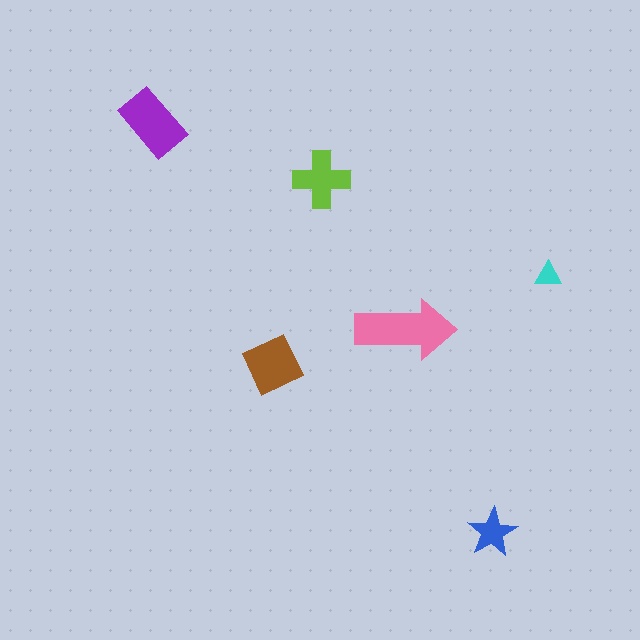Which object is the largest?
The pink arrow.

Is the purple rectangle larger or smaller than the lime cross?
Larger.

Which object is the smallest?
The cyan triangle.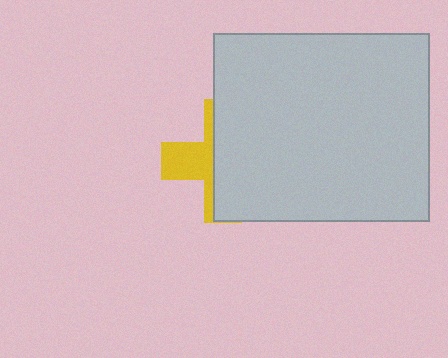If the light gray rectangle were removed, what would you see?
You would see the complete yellow cross.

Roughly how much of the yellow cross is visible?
A small part of it is visible (roughly 36%).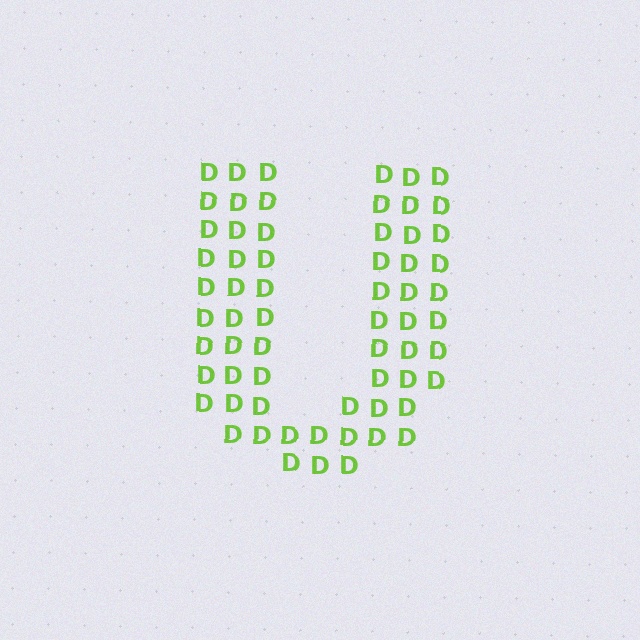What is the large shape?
The large shape is the letter U.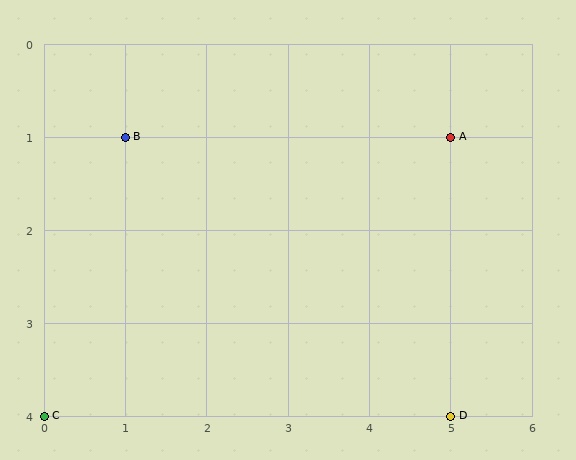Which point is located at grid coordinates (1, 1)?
Point B is at (1, 1).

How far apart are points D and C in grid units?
Points D and C are 5 columns apart.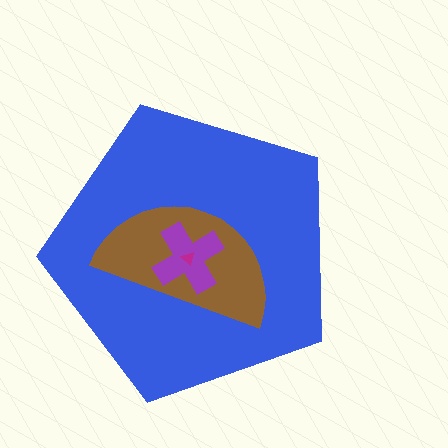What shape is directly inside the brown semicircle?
The purple cross.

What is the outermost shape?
The blue pentagon.